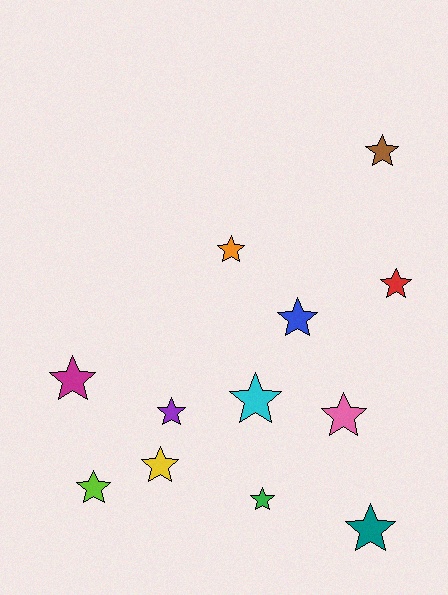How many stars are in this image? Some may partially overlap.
There are 12 stars.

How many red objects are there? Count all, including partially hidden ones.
There is 1 red object.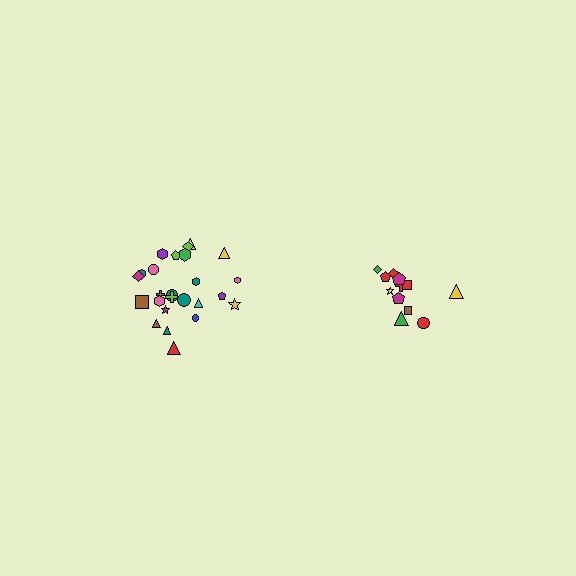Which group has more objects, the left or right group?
The left group.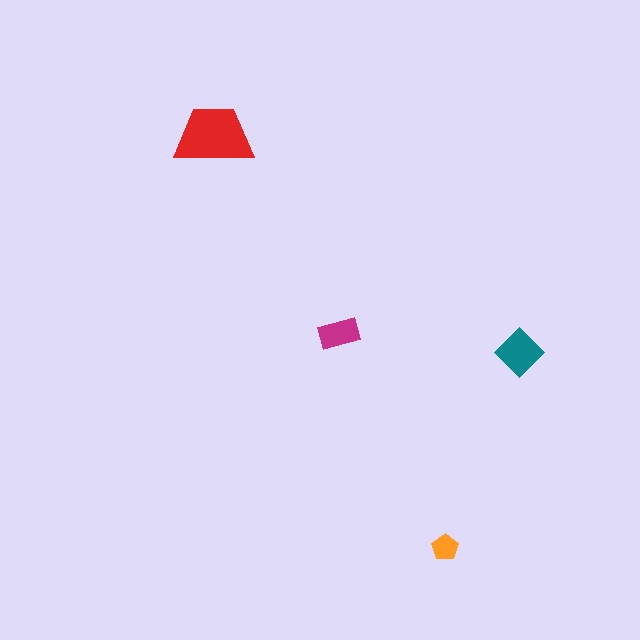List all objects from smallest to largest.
The orange pentagon, the magenta rectangle, the teal diamond, the red trapezoid.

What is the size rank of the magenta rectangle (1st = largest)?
3rd.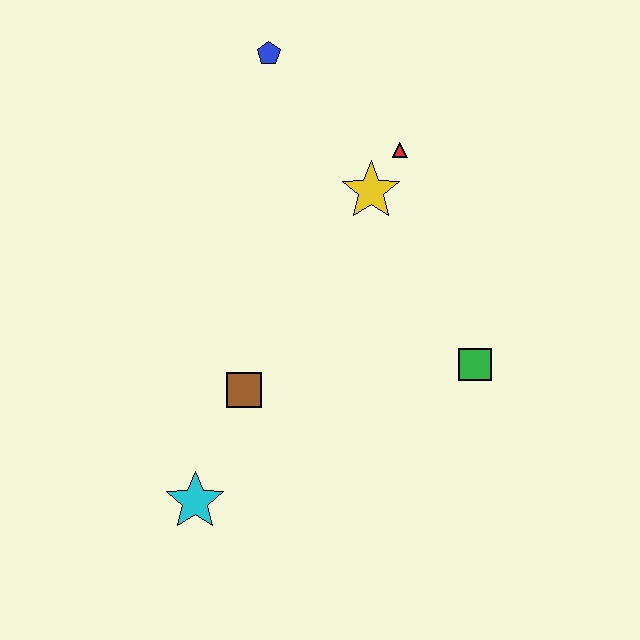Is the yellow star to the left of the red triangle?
Yes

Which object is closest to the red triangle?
The yellow star is closest to the red triangle.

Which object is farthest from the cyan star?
The blue pentagon is farthest from the cyan star.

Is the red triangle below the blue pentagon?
Yes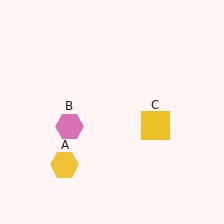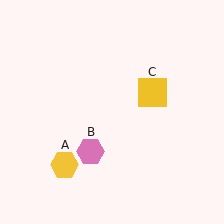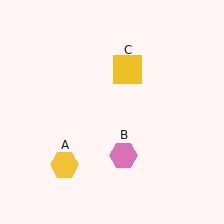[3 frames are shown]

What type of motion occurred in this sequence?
The pink hexagon (object B), yellow square (object C) rotated counterclockwise around the center of the scene.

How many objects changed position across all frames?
2 objects changed position: pink hexagon (object B), yellow square (object C).